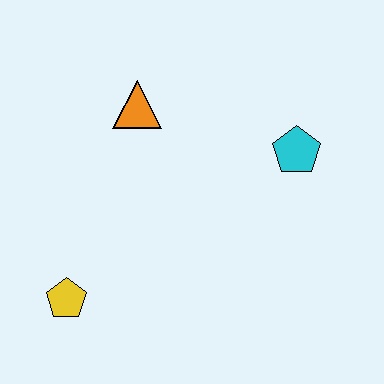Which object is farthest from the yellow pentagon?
The cyan pentagon is farthest from the yellow pentagon.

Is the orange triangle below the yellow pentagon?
No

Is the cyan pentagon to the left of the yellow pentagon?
No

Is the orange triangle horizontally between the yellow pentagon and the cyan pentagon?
Yes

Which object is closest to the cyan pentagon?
The orange triangle is closest to the cyan pentagon.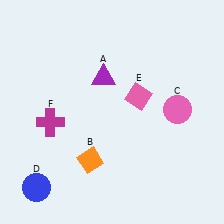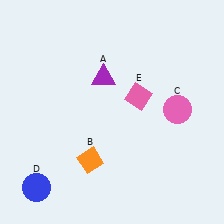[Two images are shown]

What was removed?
The magenta cross (F) was removed in Image 2.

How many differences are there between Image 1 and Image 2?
There is 1 difference between the two images.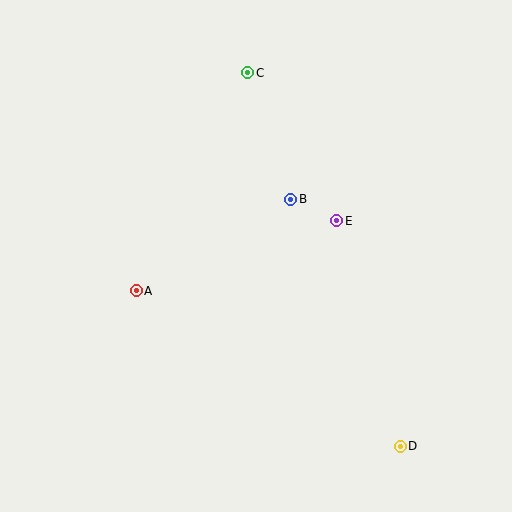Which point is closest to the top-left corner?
Point C is closest to the top-left corner.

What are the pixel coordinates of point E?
Point E is at (337, 221).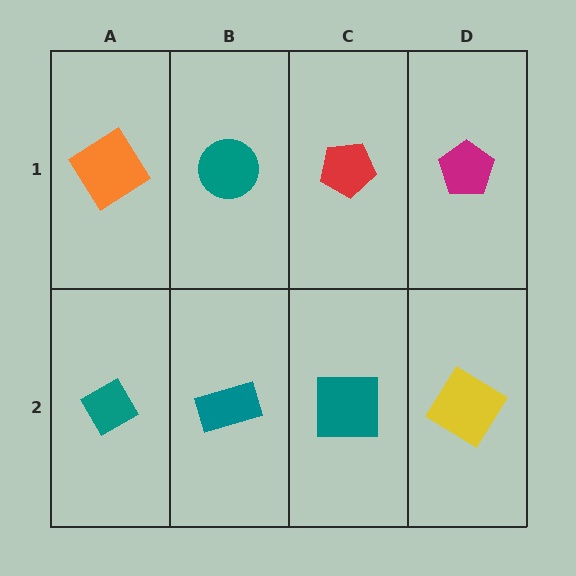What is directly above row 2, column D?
A magenta pentagon.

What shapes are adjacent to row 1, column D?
A yellow diamond (row 2, column D), a red pentagon (row 1, column C).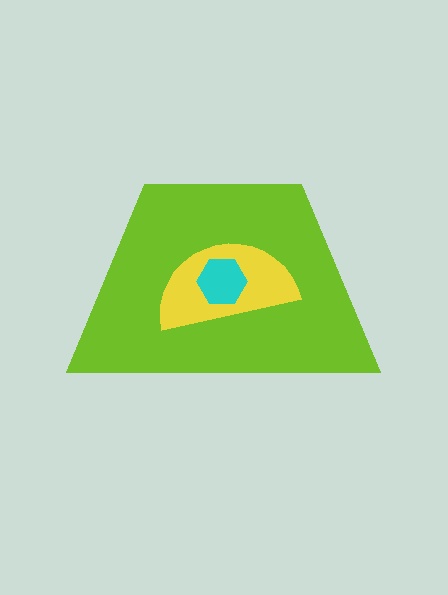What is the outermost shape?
The lime trapezoid.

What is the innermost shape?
The cyan hexagon.